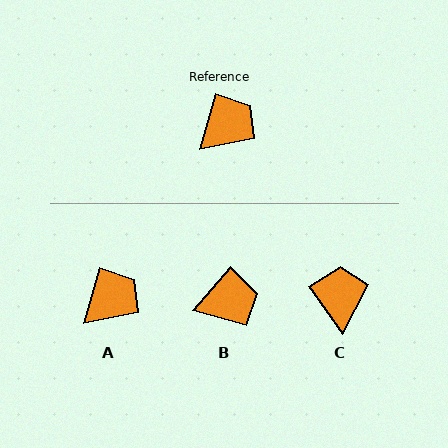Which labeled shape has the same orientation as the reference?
A.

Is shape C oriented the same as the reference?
No, it is off by about 51 degrees.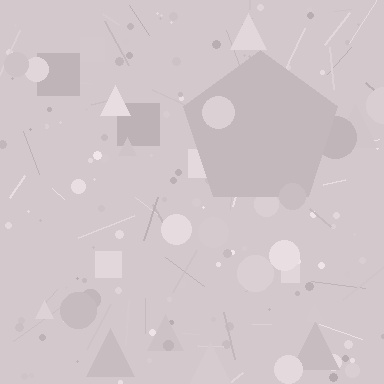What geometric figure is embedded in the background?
A pentagon is embedded in the background.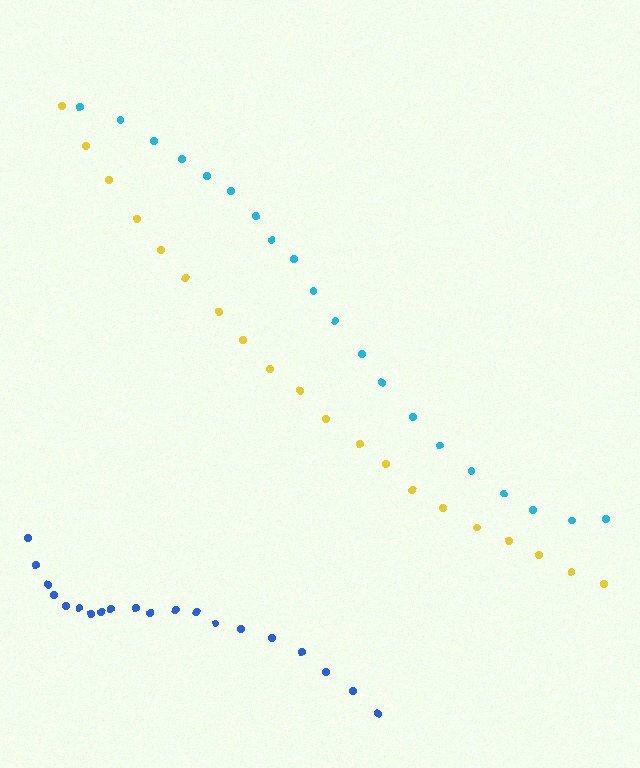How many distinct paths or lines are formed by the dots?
There are 3 distinct paths.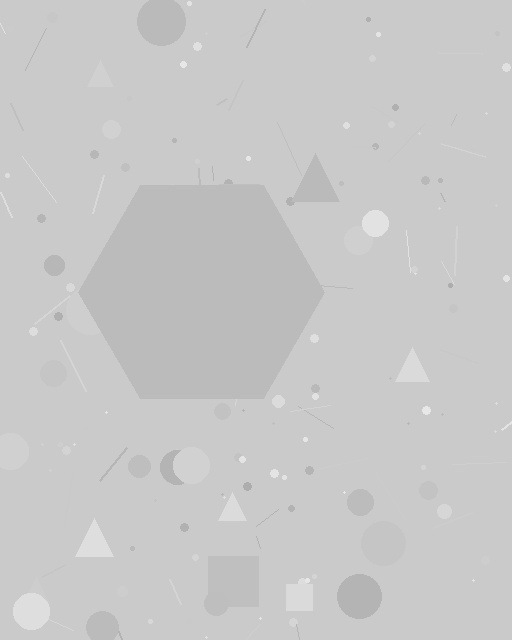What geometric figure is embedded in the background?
A hexagon is embedded in the background.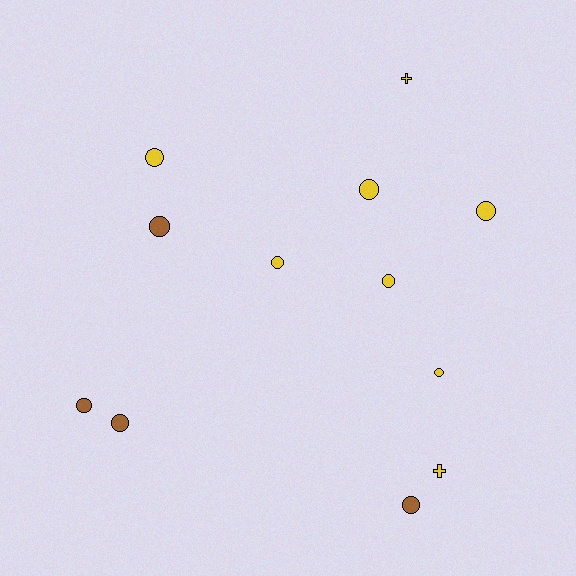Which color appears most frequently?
Yellow, with 8 objects.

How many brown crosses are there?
There are no brown crosses.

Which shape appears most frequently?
Circle, with 10 objects.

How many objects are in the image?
There are 12 objects.